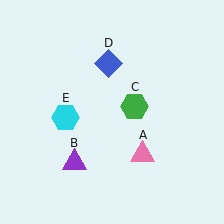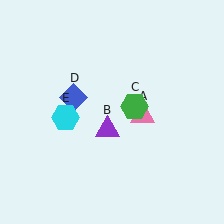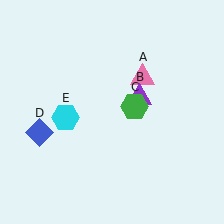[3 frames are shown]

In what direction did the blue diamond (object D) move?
The blue diamond (object D) moved down and to the left.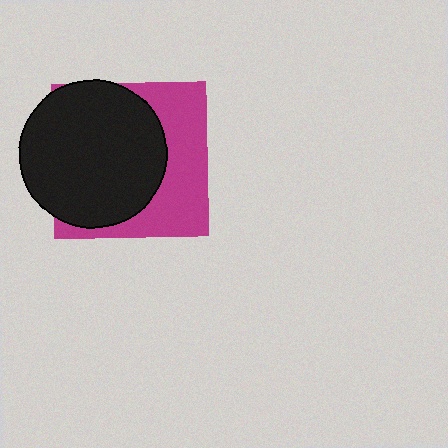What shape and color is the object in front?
The object in front is a black circle.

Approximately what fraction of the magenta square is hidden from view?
Roughly 60% of the magenta square is hidden behind the black circle.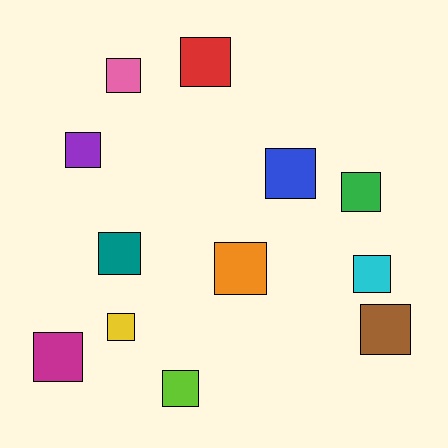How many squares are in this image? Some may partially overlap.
There are 12 squares.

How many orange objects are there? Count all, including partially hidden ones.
There is 1 orange object.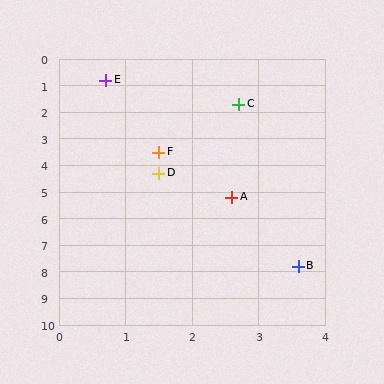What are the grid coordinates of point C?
Point C is at approximately (2.7, 1.7).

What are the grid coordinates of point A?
Point A is at approximately (2.6, 5.2).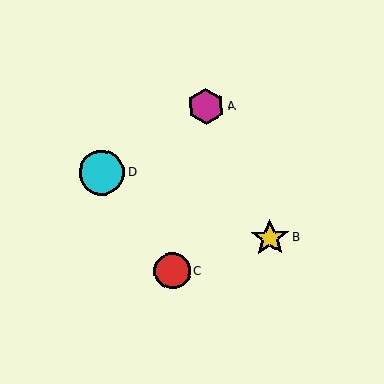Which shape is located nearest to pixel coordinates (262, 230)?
The yellow star (labeled B) at (270, 238) is nearest to that location.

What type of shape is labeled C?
Shape C is a red circle.